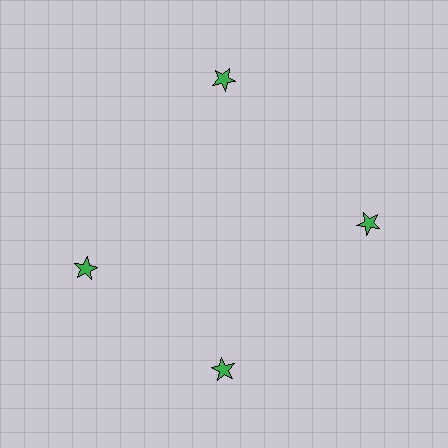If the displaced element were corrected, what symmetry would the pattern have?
It would have 4-fold rotational symmetry — the pattern would map onto itself every 90 degrees.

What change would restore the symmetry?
The symmetry would be restored by rotating it back into even spacing with its neighbors so that all 4 stars sit at equal angles and equal distance from the center.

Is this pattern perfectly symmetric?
No. The 4 green stars are arranged in a ring, but one element near the 9 o'clock position is rotated out of alignment along the ring, breaking the 4-fold rotational symmetry.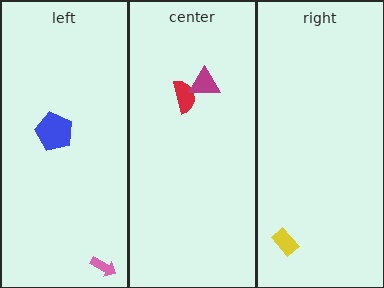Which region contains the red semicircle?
The center region.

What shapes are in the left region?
The blue pentagon, the pink arrow.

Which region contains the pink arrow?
The left region.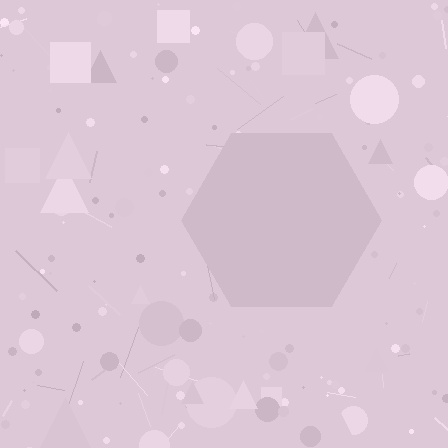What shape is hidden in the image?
A hexagon is hidden in the image.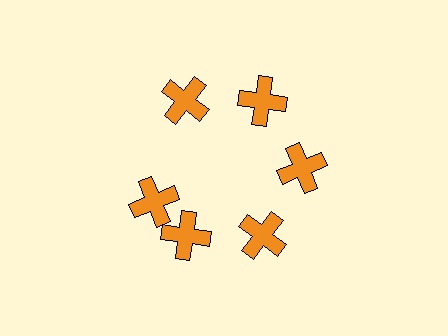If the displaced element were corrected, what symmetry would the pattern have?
It would have 6-fold rotational symmetry — the pattern would map onto itself every 60 degrees.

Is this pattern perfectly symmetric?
No. The 6 orange crosses are arranged in a ring, but one element near the 9 o'clock position is rotated out of alignment along the ring, breaking the 6-fold rotational symmetry.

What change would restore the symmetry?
The symmetry would be restored by rotating it back into even spacing with its neighbors so that all 6 crosses sit at equal angles and equal distance from the center.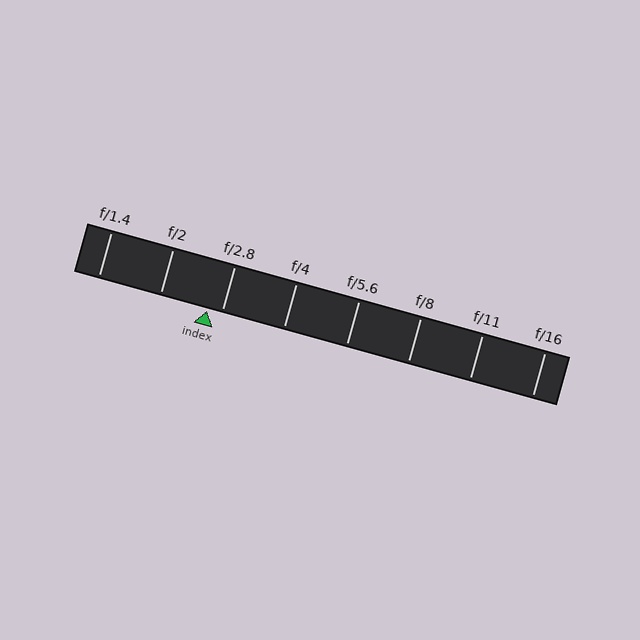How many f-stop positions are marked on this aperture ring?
There are 8 f-stop positions marked.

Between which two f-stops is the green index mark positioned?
The index mark is between f/2 and f/2.8.